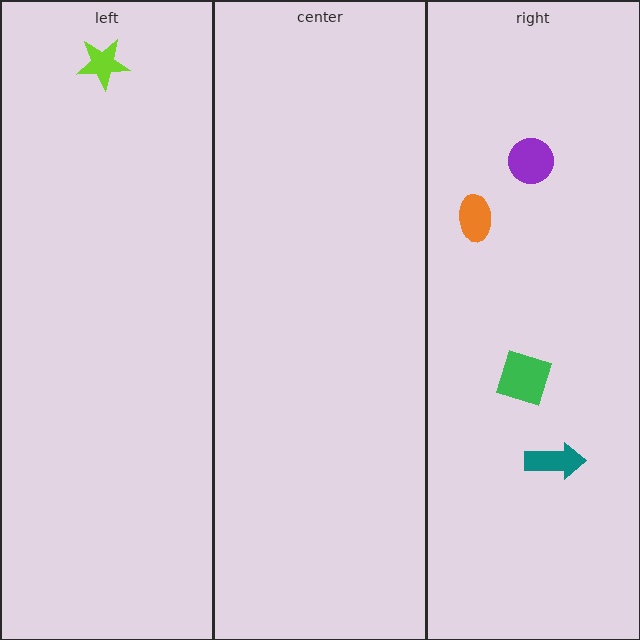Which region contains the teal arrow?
The right region.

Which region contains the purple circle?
The right region.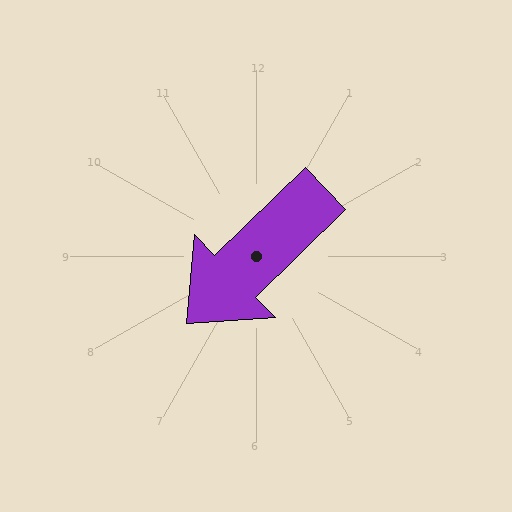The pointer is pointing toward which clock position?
Roughly 8 o'clock.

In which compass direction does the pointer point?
Southwest.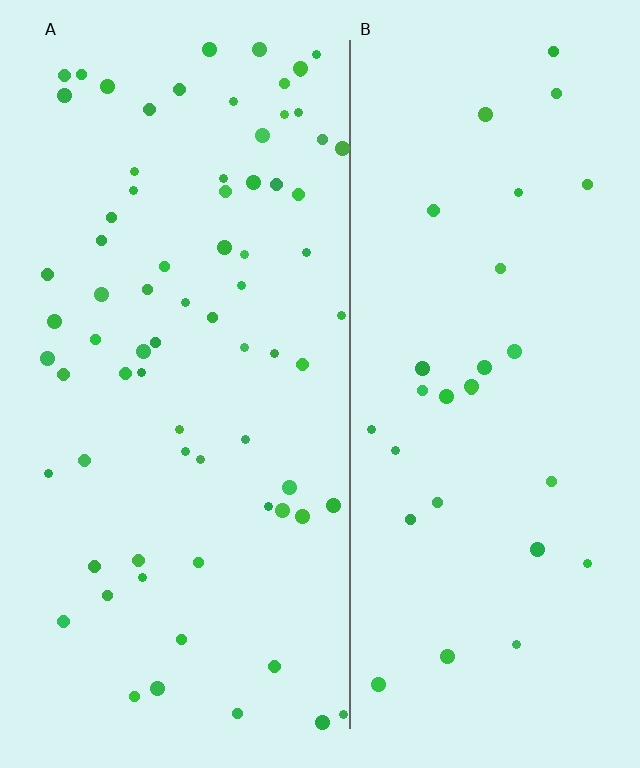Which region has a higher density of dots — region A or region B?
A (the left).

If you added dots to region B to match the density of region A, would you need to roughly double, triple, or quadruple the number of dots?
Approximately double.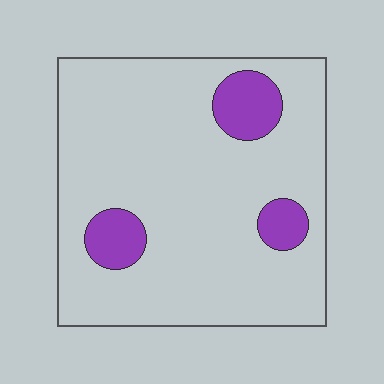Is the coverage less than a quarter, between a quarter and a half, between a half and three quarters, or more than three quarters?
Less than a quarter.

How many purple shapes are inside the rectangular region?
3.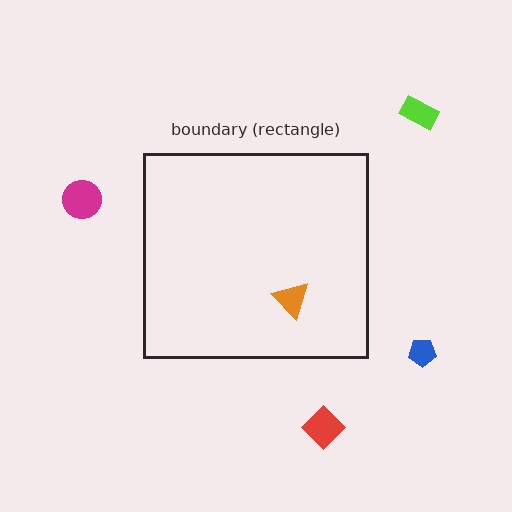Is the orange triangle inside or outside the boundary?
Inside.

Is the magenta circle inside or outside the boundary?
Outside.